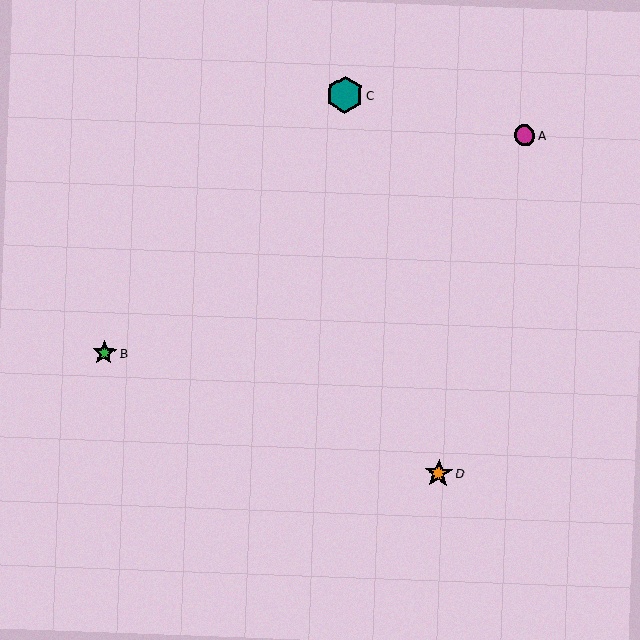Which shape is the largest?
The teal hexagon (labeled C) is the largest.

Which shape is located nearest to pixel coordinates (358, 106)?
The teal hexagon (labeled C) at (345, 95) is nearest to that location.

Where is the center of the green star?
The center of the green star is at (104, 353).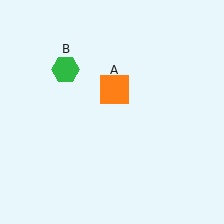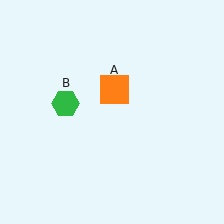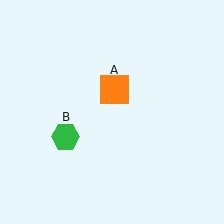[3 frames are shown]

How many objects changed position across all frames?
1 object changed position: green hexagon (object B).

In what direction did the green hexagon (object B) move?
The green hexagon (object B) moved down.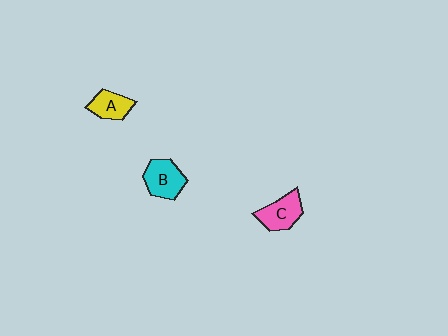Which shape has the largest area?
Shape B (cyan).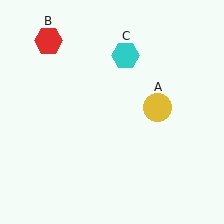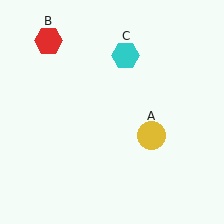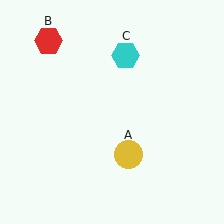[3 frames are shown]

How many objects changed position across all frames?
1 object changed position: yellow circle (object A).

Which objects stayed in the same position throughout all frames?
Red hexagon (object B) and cyan hexagon (object C) remained stationary.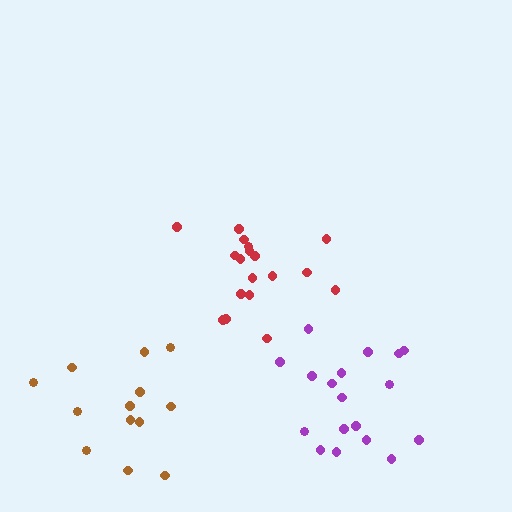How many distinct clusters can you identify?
There are 3 distinct clusters.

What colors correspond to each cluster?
The clusters are colored: purple, red, brown.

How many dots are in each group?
Group 1: 18 dots, Group 2: 18 dots, Group 3: 13 dots (49 total).